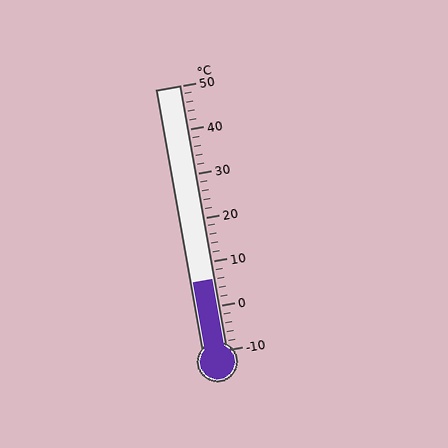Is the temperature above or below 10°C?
The temperature is below 10°C.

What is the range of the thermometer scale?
The thermometer scale ranges from -10°C to 50°C.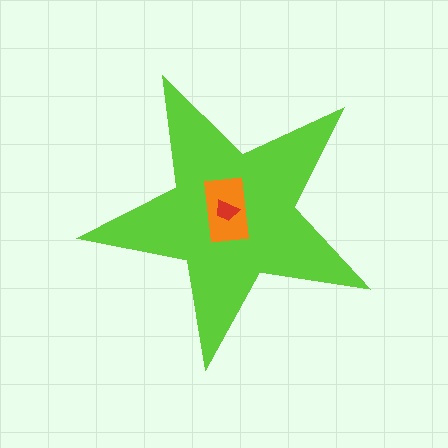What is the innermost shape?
The red trapezoid.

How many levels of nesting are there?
3.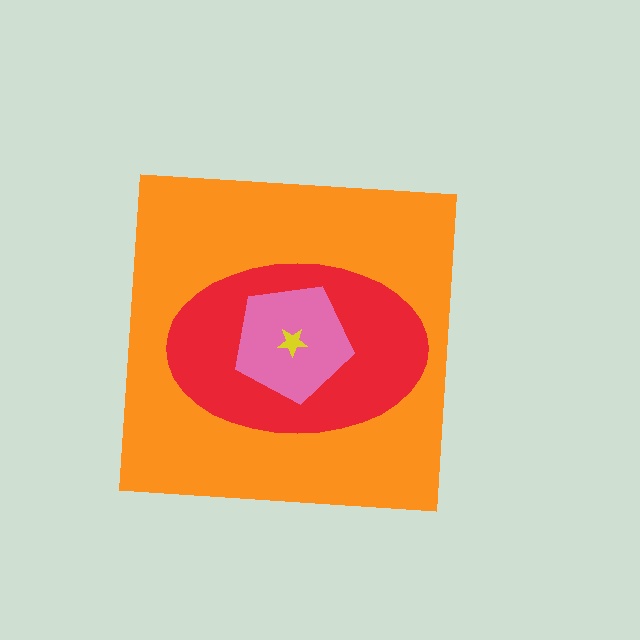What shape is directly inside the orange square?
The red ellipse.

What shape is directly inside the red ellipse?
The pink pentagon.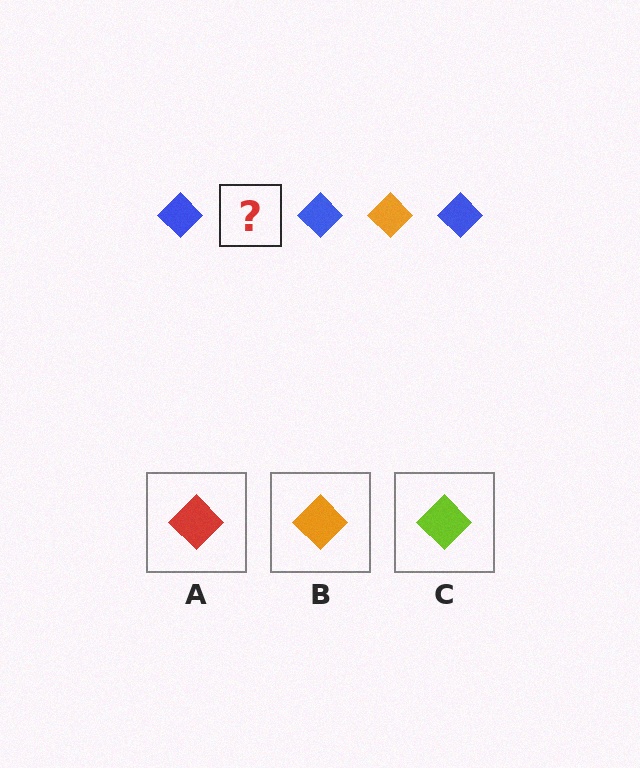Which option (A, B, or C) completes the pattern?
B.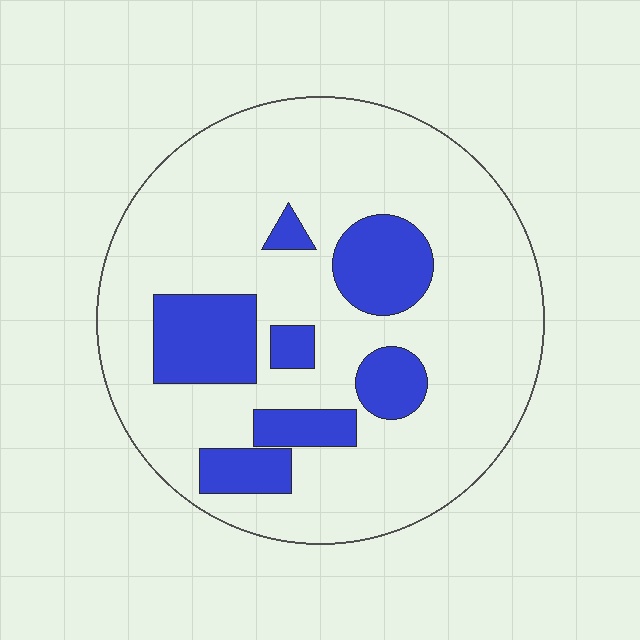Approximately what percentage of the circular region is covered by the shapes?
Approximately 20%.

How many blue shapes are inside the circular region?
7.